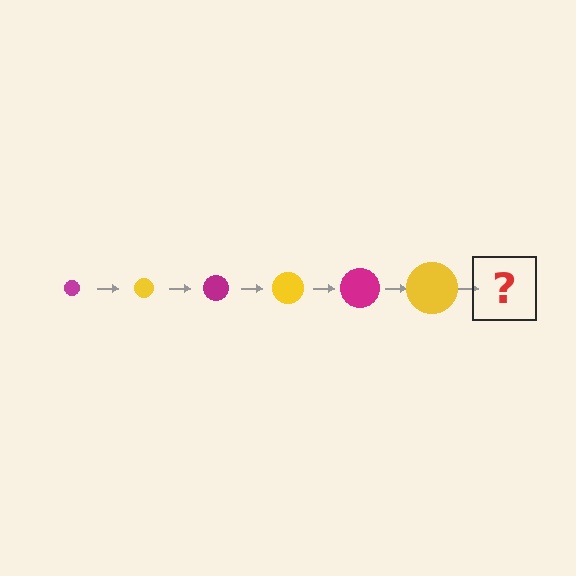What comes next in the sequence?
The next element should be a magenta circle, larger than the previous one.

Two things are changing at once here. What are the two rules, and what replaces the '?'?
The two rules are that the circle grows larger each step and the color cycles through magenta and yellow. The '?' should be a magenta circle, larger than the previous one.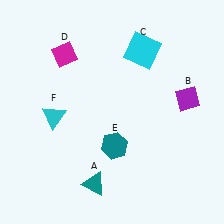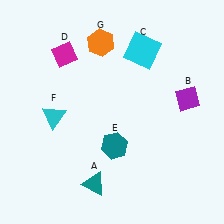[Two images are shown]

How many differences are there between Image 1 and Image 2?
There is 1 difference between the two images.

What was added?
An orange hexagon (G) was added in Image 2.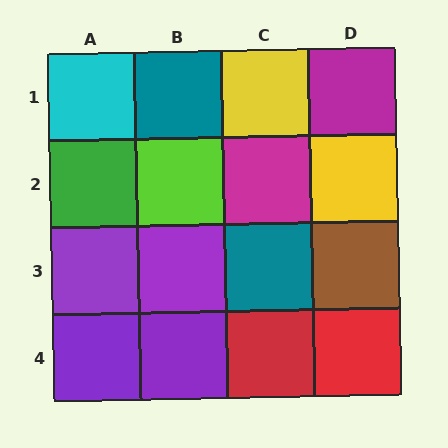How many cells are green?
1 cell is green.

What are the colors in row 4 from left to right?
Purple, purple, red, red.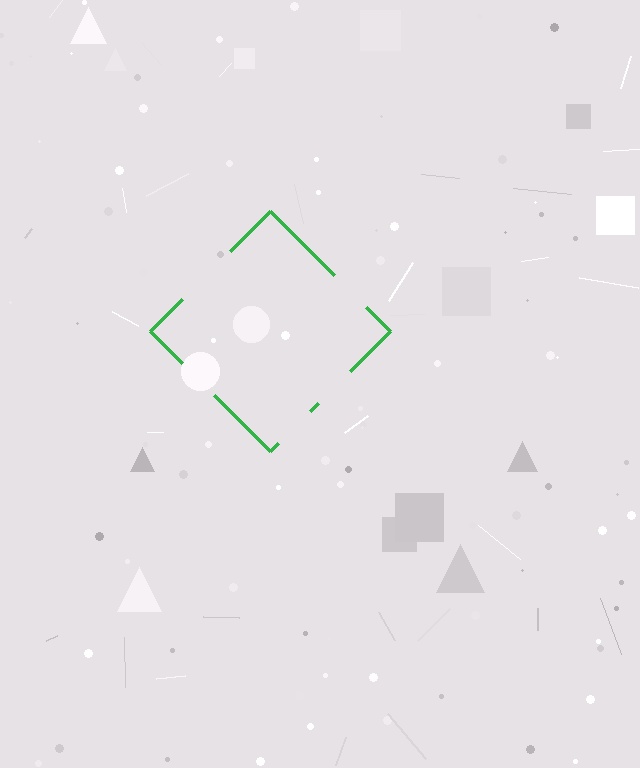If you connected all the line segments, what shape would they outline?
They would outline a diamond.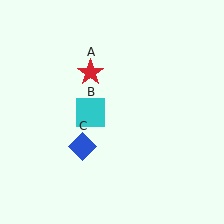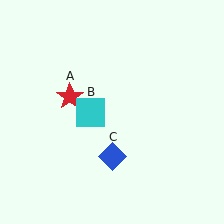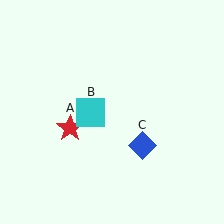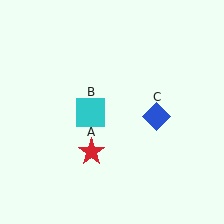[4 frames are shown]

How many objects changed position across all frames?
2 objects changed position: red star (object A), blue diamond (object C).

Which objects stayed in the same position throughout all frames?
Cyan square (object B) remained stationary.